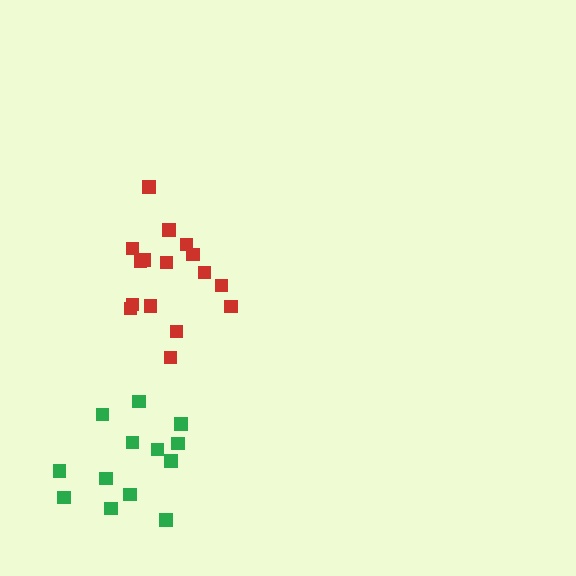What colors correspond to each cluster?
The clusters are colored: red, green.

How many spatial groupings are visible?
There are 2 spatial groupings.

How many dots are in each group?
Group 1: 16 dots, Group 2: 13 dots (29 total).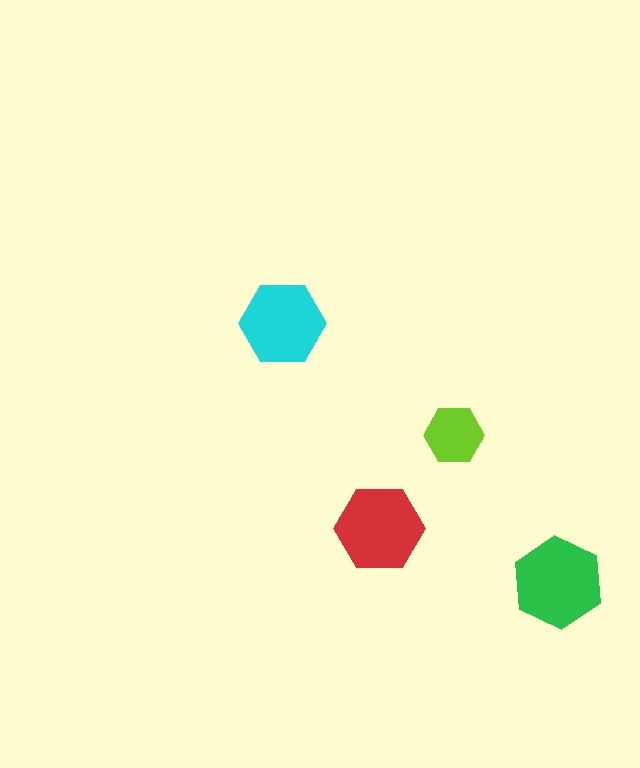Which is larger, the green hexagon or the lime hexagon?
The green one.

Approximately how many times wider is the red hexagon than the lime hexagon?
About 1.5 times wider.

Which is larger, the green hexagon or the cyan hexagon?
The green one.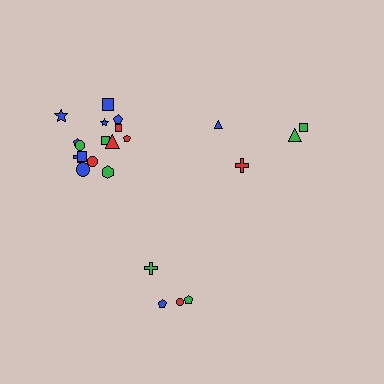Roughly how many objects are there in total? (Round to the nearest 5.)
Roughly 25 objects in total.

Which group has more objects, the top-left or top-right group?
The top-left group.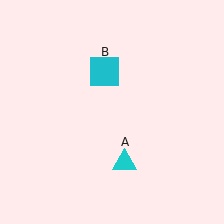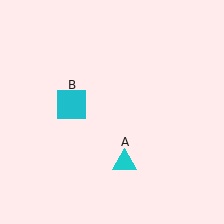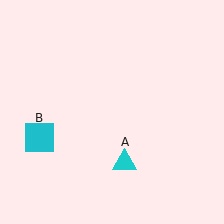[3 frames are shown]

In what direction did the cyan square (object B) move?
The cyan square (object B) moved down and to the left.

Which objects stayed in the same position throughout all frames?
Cyan triangle (object A) remained stationary.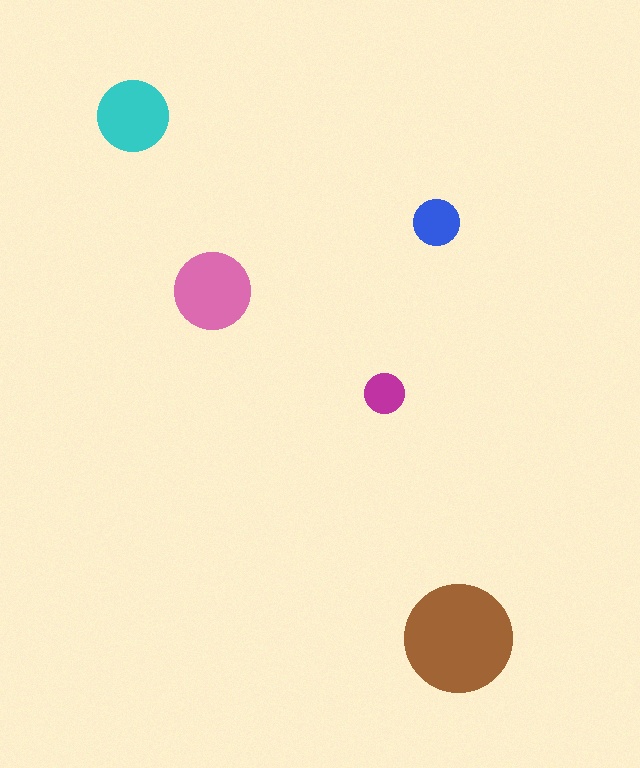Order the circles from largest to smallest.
the brown one, the pink one, the cyan one, the blue one, the magenta one.